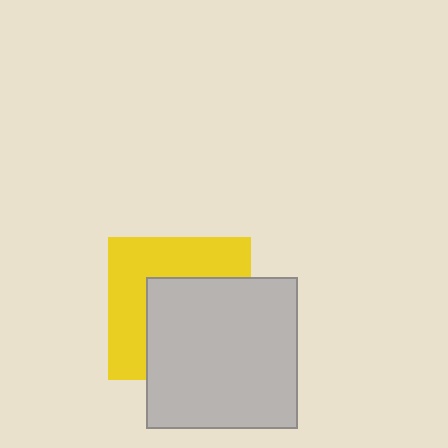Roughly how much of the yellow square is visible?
About half of it is visible (roughly 47%).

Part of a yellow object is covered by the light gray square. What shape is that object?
It is a square.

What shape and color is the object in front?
The object in front is a light gray square.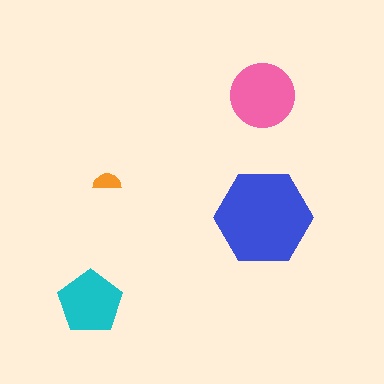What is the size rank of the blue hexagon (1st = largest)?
1st.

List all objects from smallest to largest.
The orange semicircle, the cyan pentagon, the pink circle, the blue hexagon.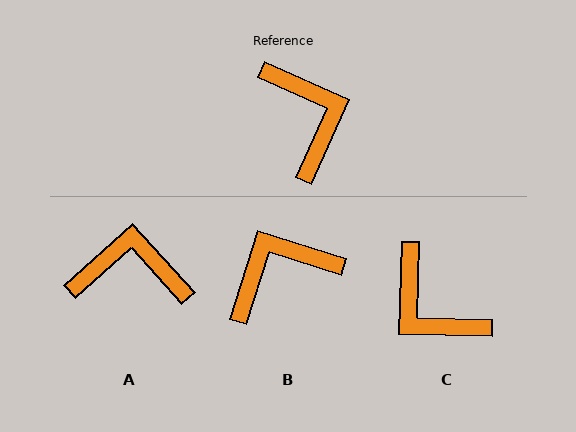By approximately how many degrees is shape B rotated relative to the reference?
Approximately 97 degrees counter-clockwise.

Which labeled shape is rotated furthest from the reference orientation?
C, about 157 degrees away.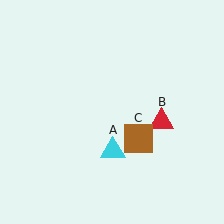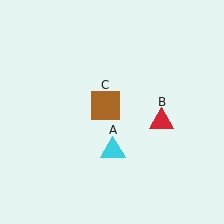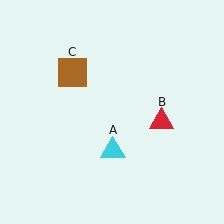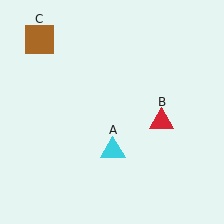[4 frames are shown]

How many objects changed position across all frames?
1 object changed position: brown square (object C).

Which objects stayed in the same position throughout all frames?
Cyan triangle (object A) and red triangle (object B) remained stationary.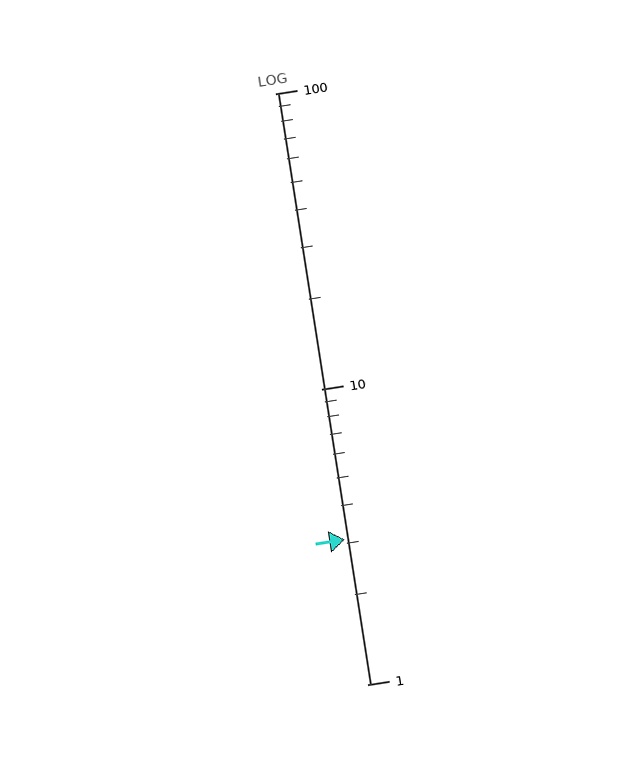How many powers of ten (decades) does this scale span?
The scale spans 2 decades, from 1 to 100.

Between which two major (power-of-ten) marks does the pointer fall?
The pointer is between 1 and 10.